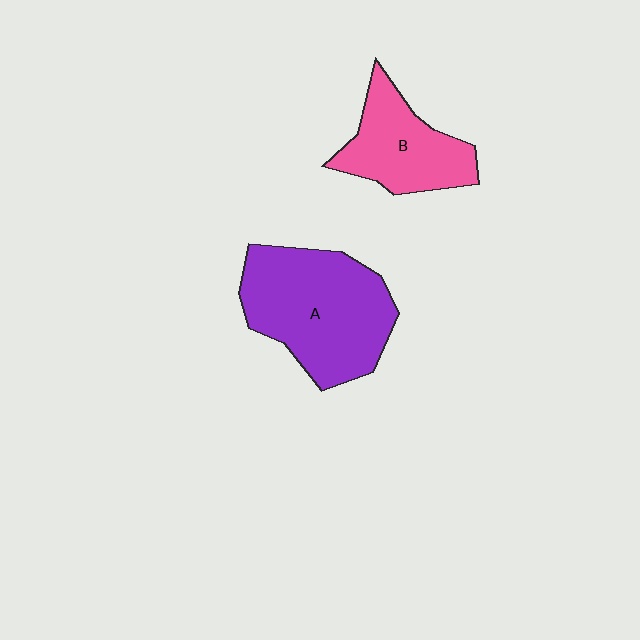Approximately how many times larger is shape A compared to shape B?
Approximately 1.6 times.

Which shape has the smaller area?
Shape B (pink).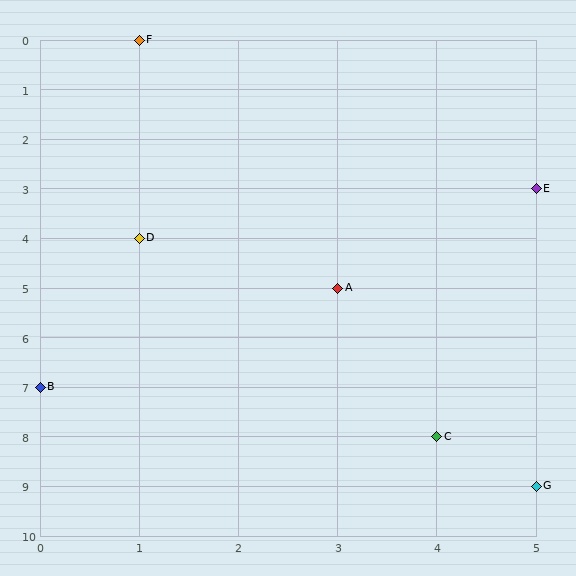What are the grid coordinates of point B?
Point B is at grid coordinates (0, 7).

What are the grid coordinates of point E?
Point E is at grid coordinates (5, 3).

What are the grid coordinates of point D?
Point D is at grid coordinates (1, 4).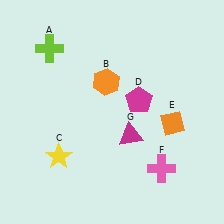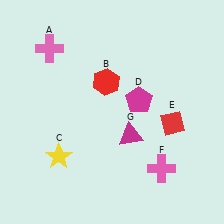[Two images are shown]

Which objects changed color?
A changed from lime to pink. B changed from orange to red. E changed from orange to red.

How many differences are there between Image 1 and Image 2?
There are 3 differences between the two images.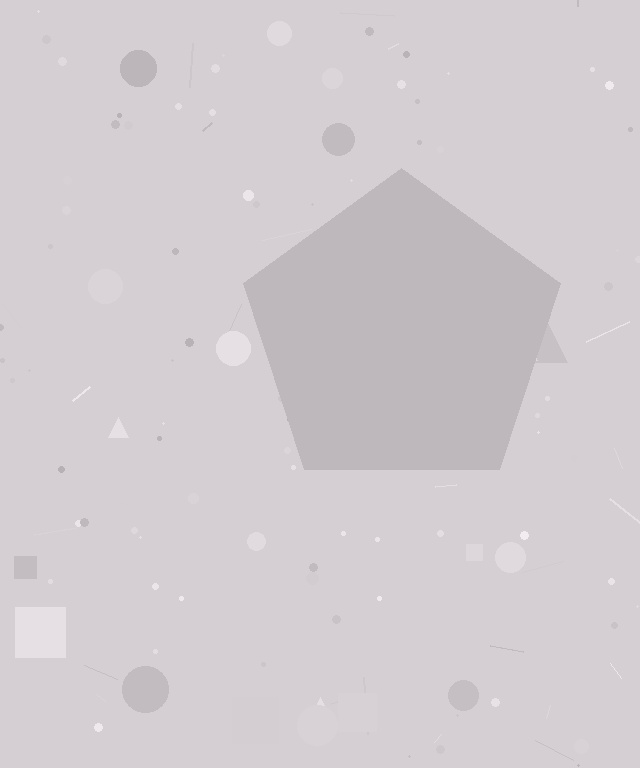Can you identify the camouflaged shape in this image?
The camouflaged shape is a pentagon.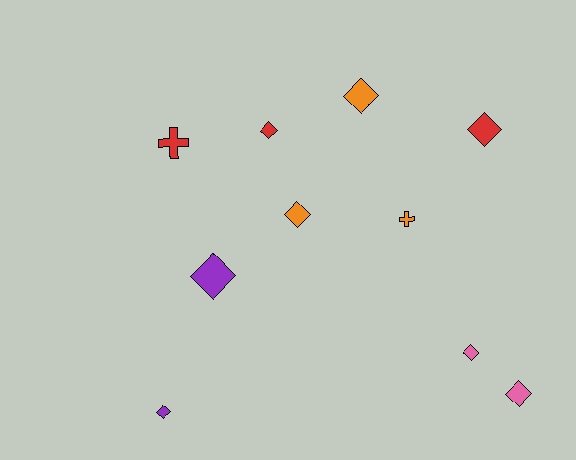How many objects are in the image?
There are 10 objects.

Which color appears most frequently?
Red, with 3 objects.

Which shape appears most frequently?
Diamond, with 8 objects.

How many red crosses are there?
There is 1 red cross.